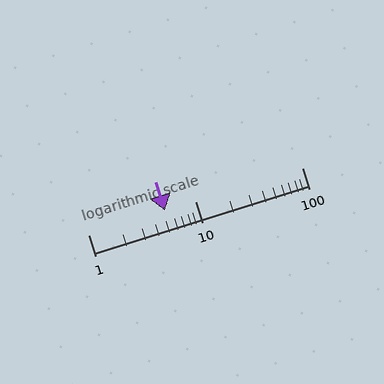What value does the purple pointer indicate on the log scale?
The pointer indicates approximately 5.2.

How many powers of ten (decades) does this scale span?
The scale spans 2 decades, from 1 to 100.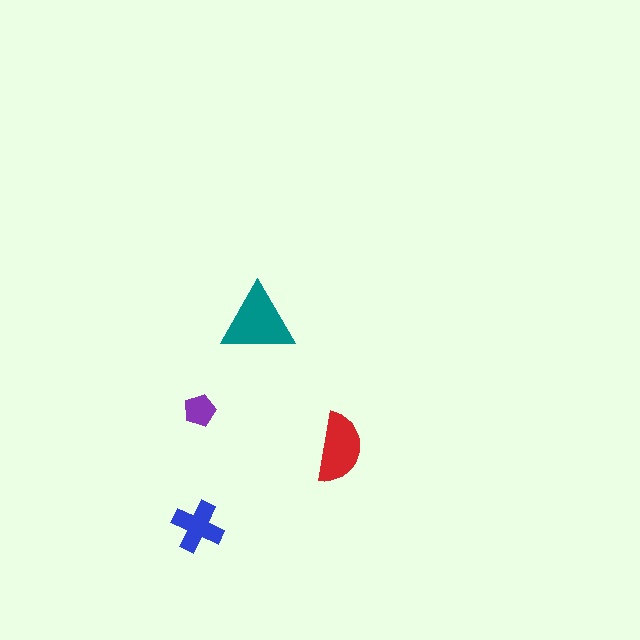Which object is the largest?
The teal triangle.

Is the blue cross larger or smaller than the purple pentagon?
Larger.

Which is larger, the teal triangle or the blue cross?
The teal triangle.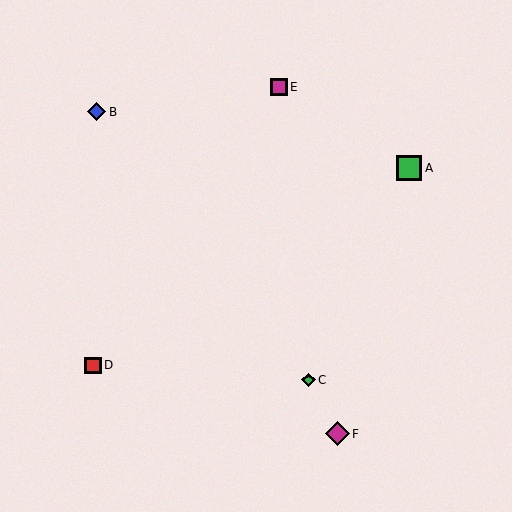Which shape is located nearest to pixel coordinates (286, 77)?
The magenta square (labeled E) at (279, 87) is nearest to that location.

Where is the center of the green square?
The center of the green square is at (409, 168).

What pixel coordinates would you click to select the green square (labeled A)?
Click at (409, 168) to select the green square A.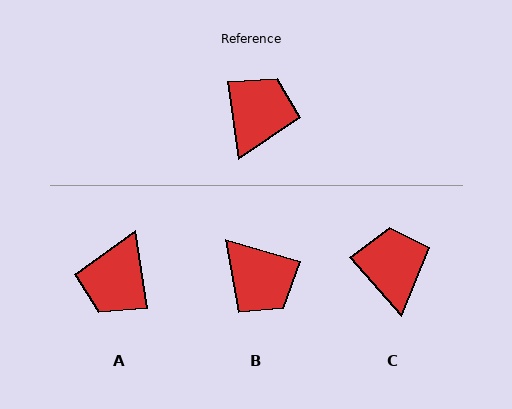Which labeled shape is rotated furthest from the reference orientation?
A, about 178 degrees away.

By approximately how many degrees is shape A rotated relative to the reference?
Approximately 178 degrees clockwise.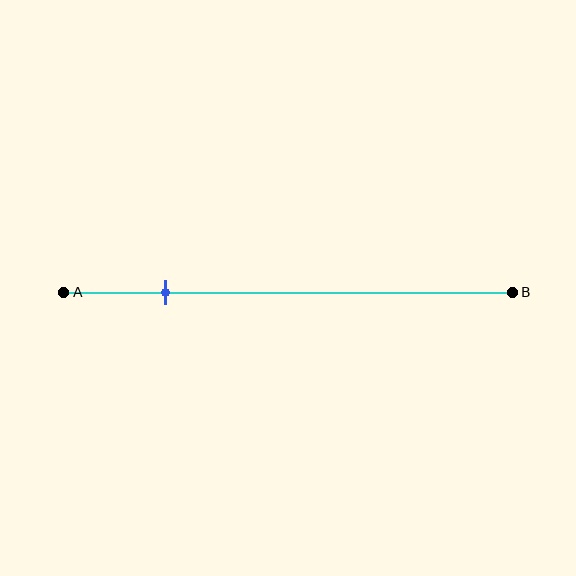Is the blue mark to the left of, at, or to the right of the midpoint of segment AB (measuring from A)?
The blue mark is to the left of the midpoint of segment AB.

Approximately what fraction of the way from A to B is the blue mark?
The blue mark is approximately 25% of the way from A to B.